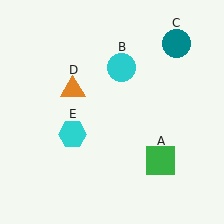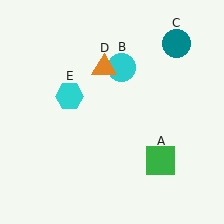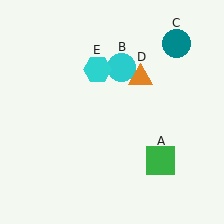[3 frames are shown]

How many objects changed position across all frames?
2 objects changed position: orange triangle (object D), cyan hexagon (object E).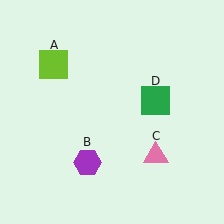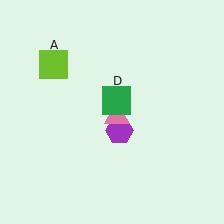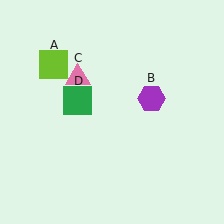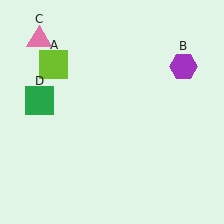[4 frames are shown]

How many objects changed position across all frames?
3 objects changed position: purple hexagon (object B), pink triangle (object C), green square (object D).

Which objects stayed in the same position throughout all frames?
Lime square (object A) remained stationary.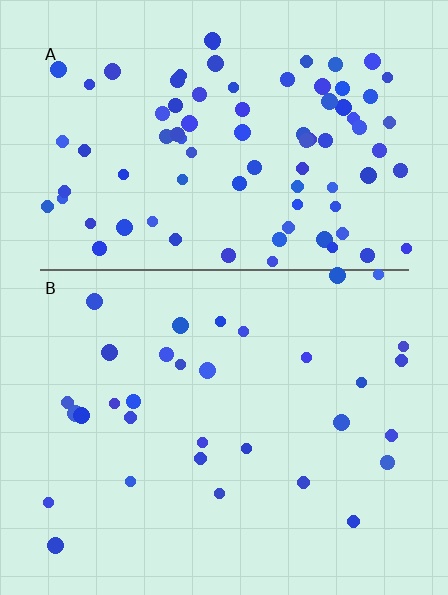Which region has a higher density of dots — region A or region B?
A (the top).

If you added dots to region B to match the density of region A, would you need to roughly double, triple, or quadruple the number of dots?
Approximately triple.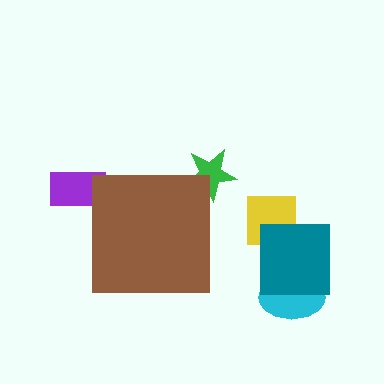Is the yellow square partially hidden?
No, the yellow square is fully visible.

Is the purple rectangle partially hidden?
Yes, the purple rectangle is partially hidden behind the brown square.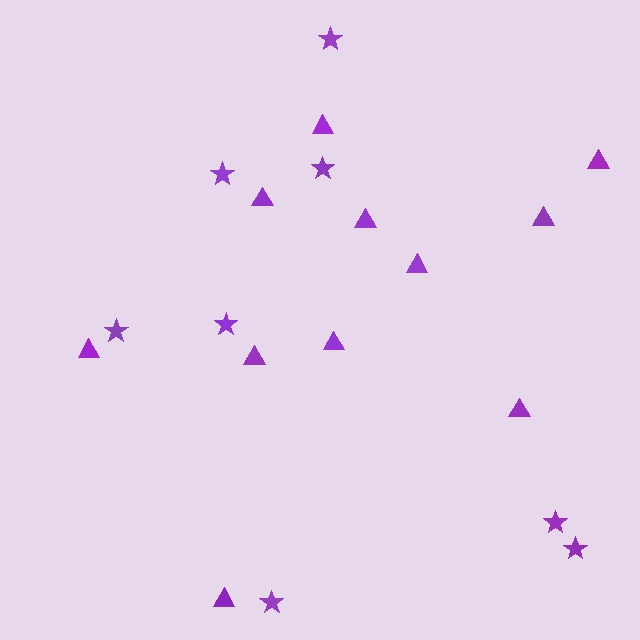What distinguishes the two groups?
There are 2 groups: one group of stars (8) and one group of triangles (11).